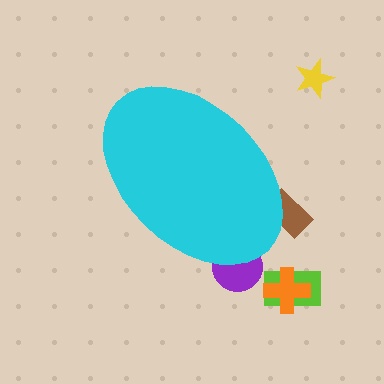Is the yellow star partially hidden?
No, the yellow star is fully visible.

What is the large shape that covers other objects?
A cyan ellipse.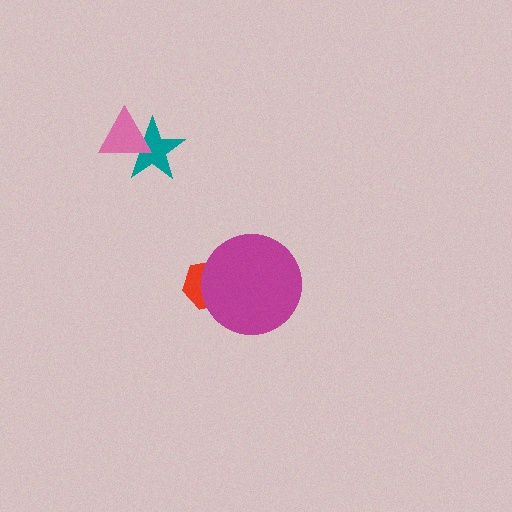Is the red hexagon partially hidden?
Yes, it is partially covered by another shape.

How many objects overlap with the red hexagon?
1 object overlaps with the red hexagon.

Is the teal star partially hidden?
Yes, it is partially covered by another shape.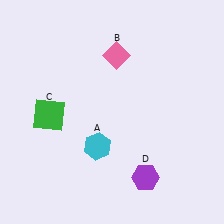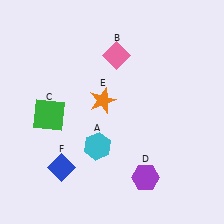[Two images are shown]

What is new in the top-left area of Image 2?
An orange star (E) was added in the top-left area of Image 2.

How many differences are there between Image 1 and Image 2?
There are 2 differences between the two images.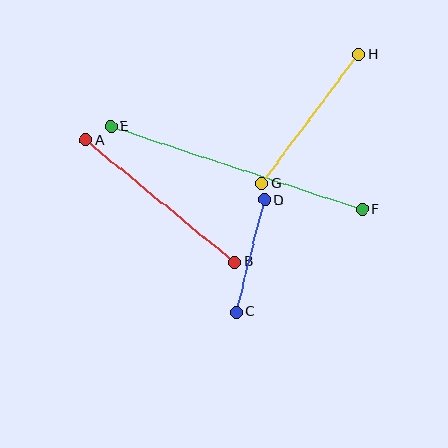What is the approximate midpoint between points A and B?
The midpoint is at approximately (160, 201) pixels.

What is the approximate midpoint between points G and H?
The midpoint is at approximately (310, 119) pixels.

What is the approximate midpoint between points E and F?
The midpoint is at approximately (236, 168) pixels.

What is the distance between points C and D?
The distance is approximately 116 pixels.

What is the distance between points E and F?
The distance is approximately 264 pixels.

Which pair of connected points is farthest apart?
Points E and F are farthest apart.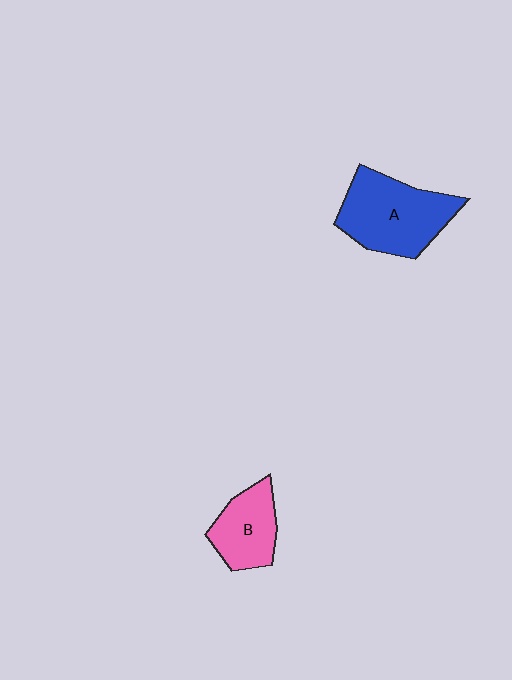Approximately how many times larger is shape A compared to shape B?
Approximately 1.6 times.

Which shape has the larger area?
Shape A (blue).